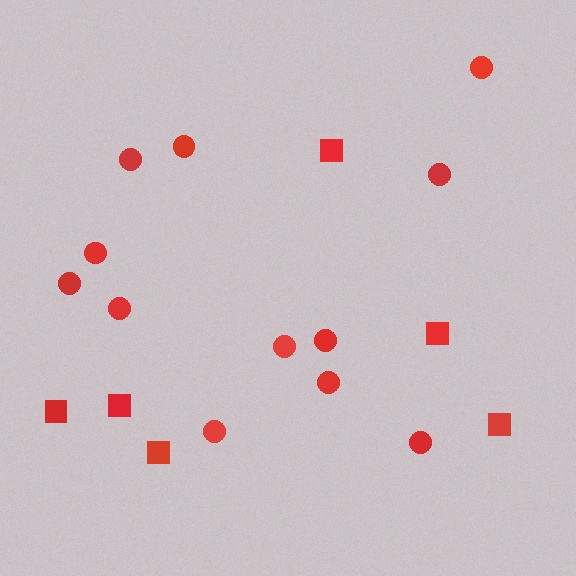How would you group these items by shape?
There are 2 groups: one group of squares (6) and one group of circles (12).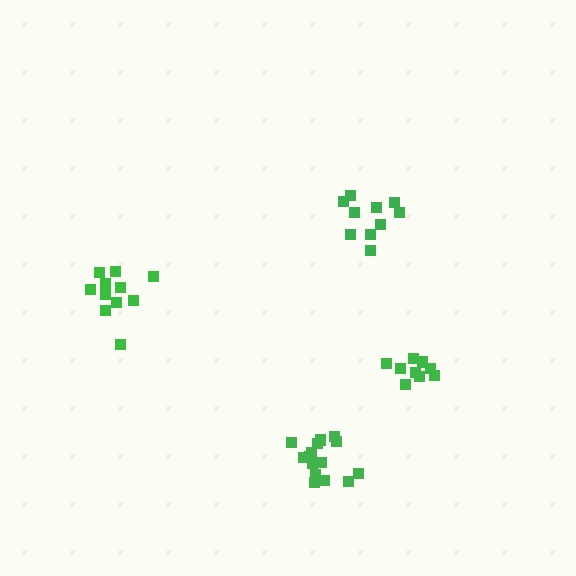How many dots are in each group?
Group 1: 10 dots, Group 2: 9 dots, Group 3: 11 dots, Group 4: 15 dots (45 total).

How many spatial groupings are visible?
There are 4 spatial groupings.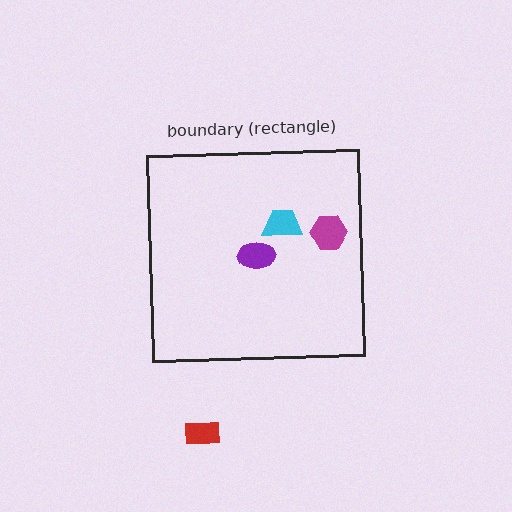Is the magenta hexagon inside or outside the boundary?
Inside.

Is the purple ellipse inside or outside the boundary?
Inside.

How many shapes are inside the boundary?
3 inside, 1 outside.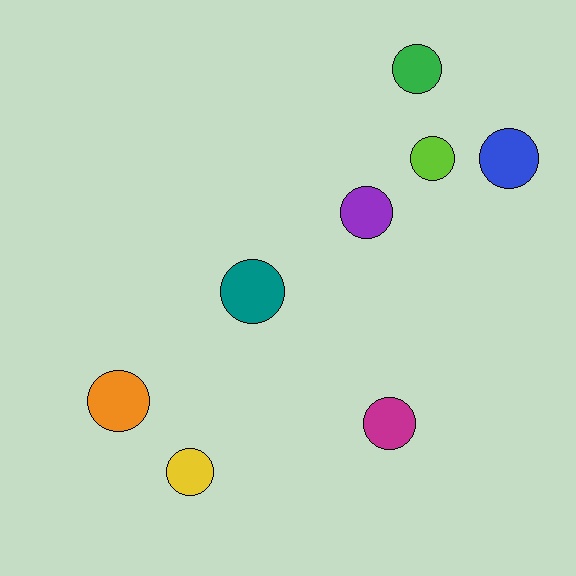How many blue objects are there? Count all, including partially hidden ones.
There is 1 blue object.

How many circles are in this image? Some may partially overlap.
There are 8 circles.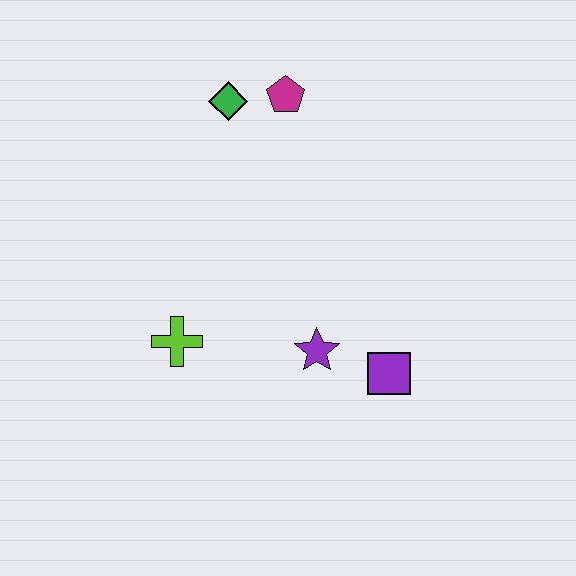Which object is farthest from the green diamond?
The purple square is farthest from the green diamond.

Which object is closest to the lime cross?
The purple star is closest to the lime cross.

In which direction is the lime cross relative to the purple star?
The lime cross is to the left of the purple star.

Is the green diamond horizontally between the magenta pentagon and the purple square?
No